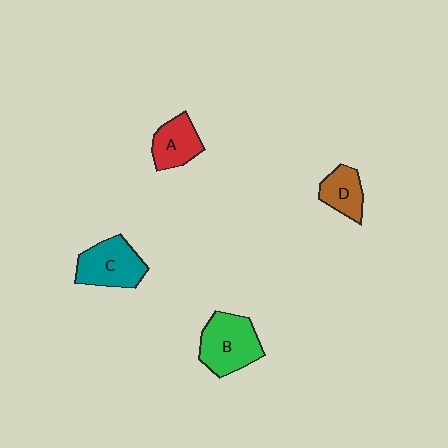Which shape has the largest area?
Shape B (green).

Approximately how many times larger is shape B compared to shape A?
Approximately 1.5 times.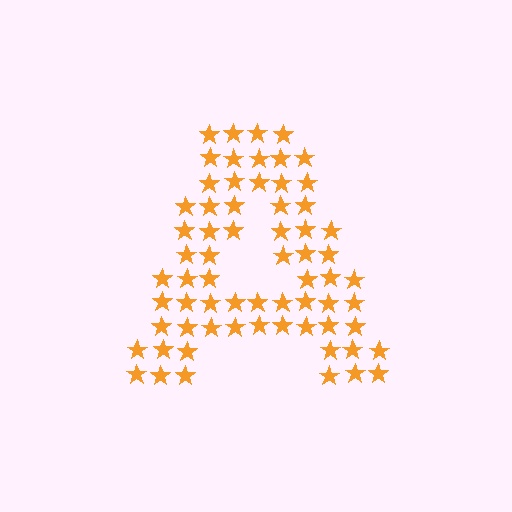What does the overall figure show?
The overall figure shows the letter A.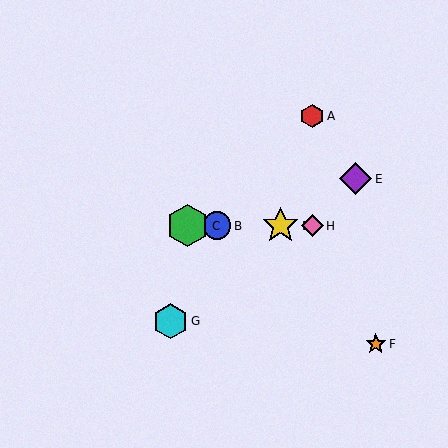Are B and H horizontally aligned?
Yes, both are at y≈226.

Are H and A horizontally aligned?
No, H is at y≈226 and A is at y≈116.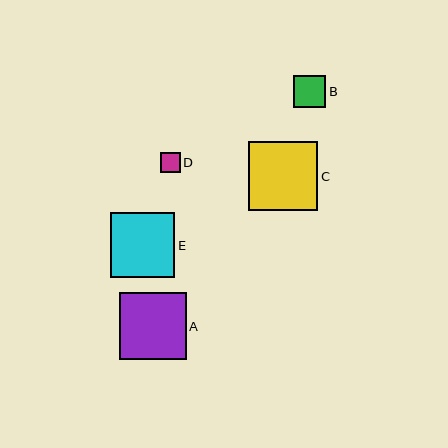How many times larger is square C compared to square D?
Square C is approximately 3.5 times the size of square D.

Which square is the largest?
Square C is the largest with a size of approximately 69 pixels.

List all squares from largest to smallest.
From largest to smallest: C, A, E, B, D.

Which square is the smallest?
Square D is the smallest with a size of approximately 20 pixels.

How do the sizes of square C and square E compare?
Square C and square E are approximately the same size.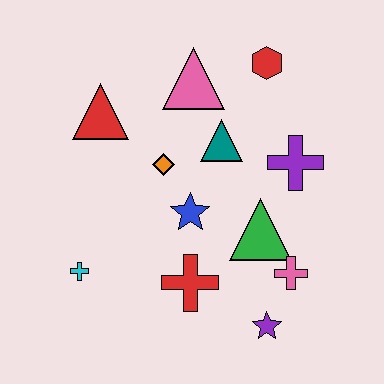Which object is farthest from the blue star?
The red hexagon is farthest from the blue star.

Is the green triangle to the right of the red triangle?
Yes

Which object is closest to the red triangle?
The orange diamond is closest to the red triangle.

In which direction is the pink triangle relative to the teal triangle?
The pink triangle is above the teal triangle.